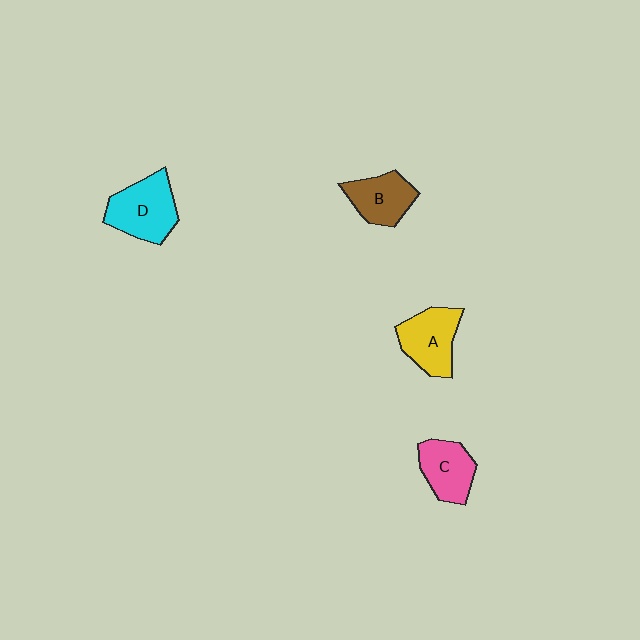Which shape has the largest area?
Shape D (cyan).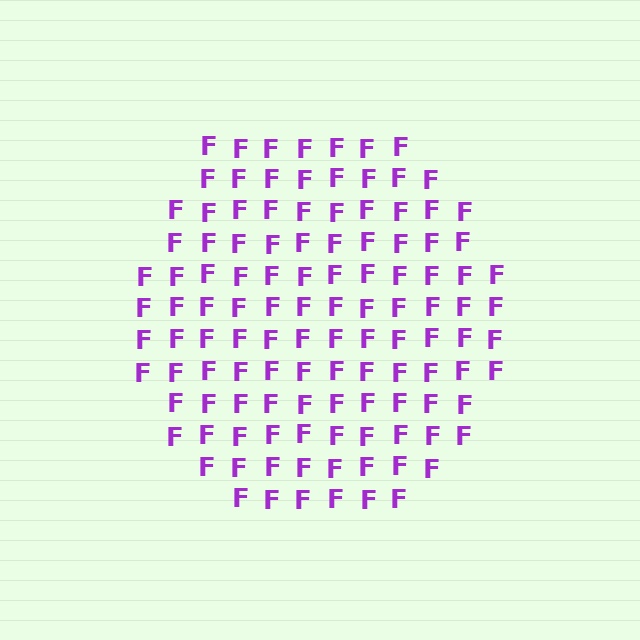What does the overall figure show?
The overall figure shows a hexagon.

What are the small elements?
The small elements are letter F's.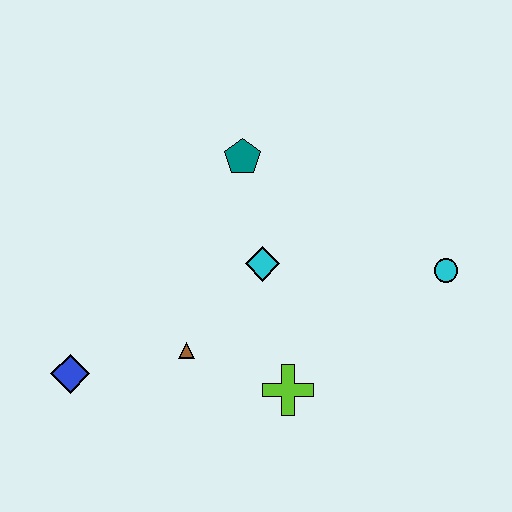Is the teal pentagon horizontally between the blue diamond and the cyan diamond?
Yes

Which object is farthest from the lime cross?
The teal pentagon is farthest from the lime cross.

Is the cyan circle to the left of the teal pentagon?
No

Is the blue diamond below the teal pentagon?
Yes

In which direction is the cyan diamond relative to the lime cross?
The cyan diamond is above the lime cross.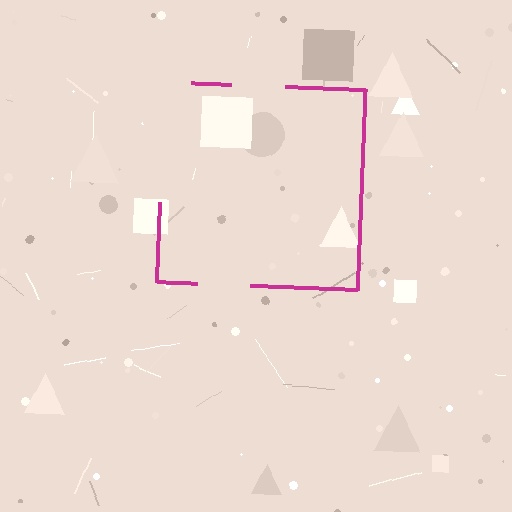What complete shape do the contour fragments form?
The contour fragments form a square.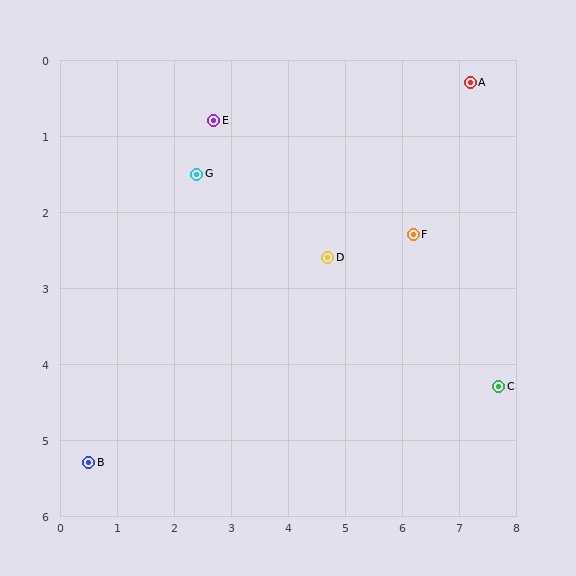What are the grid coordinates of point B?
Point B is at approximately (0.5, 5.3).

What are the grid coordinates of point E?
Point E is at approximately (2.7, 0.8).